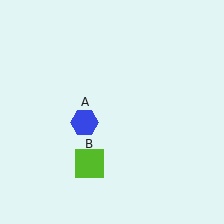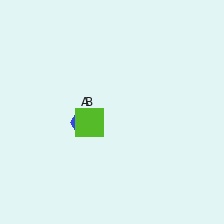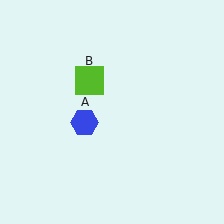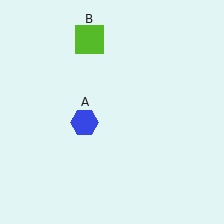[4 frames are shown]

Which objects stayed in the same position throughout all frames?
Blue hexagon (object A) remained stationary.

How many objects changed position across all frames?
1 object changed position: lime square (object B).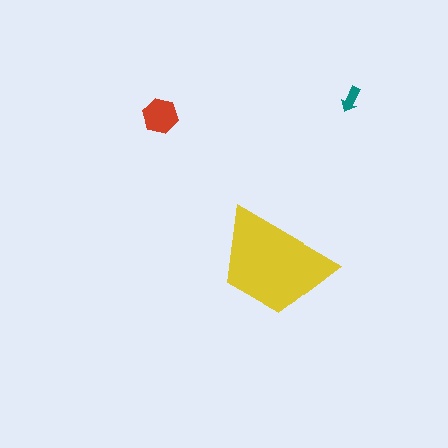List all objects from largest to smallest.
The yellow trapezoid, the red hexagon, the teal arrow.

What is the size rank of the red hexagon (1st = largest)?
2nd.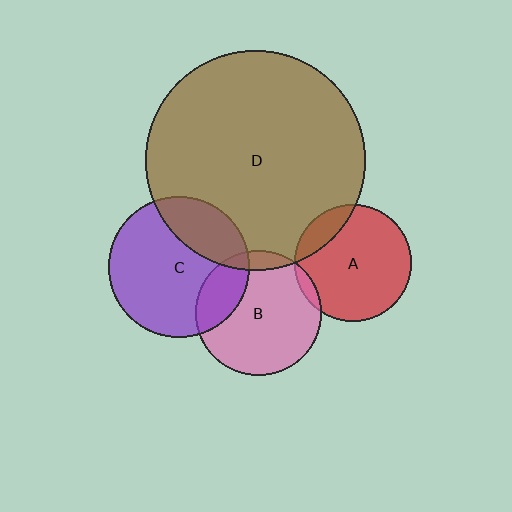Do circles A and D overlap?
Yes.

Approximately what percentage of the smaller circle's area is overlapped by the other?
Approximately 15%.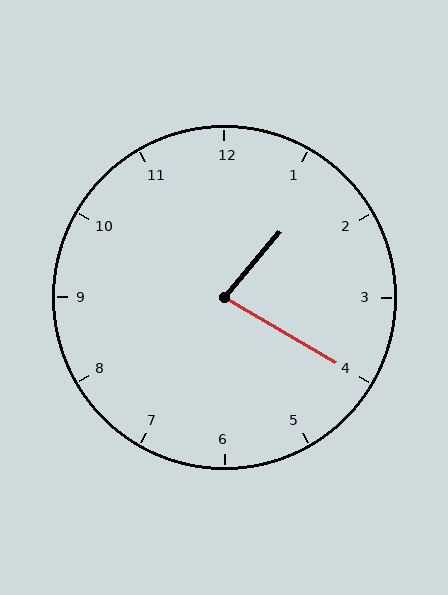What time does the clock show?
1:20.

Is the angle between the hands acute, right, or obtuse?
It is acute.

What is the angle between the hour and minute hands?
Approximately 80 degrees.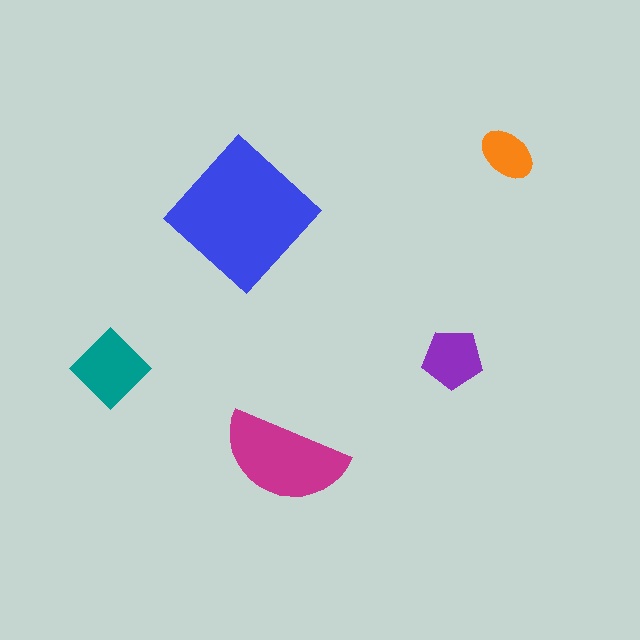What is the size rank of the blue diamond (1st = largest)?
1st.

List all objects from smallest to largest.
The orange ellipse, the purple pentagon, the teal diamond, the magenta semicircle, the blue diamond.